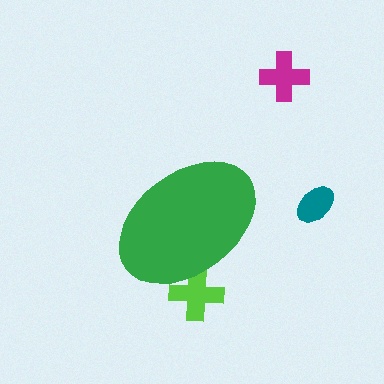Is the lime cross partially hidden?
Yes, the lime cross is partially hidden behind the green ellipse.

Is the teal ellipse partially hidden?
No, the teal ellipse is fully visible.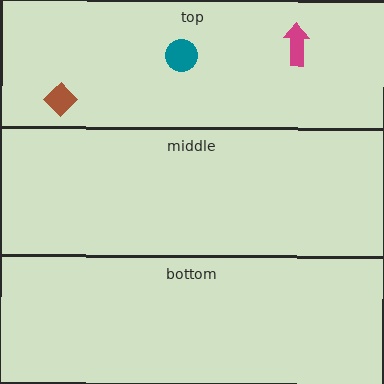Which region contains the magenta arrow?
The top region.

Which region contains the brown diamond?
The top region.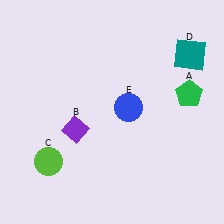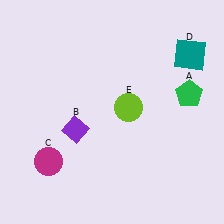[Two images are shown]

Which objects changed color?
C changed from lime to magenta. E changed from blue to lime.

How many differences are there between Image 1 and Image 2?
There are 2 differences between the two images.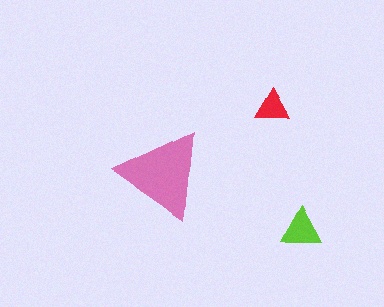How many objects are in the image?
There are 3 objects in the image.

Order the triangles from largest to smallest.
the pink one, the lime one, the red one.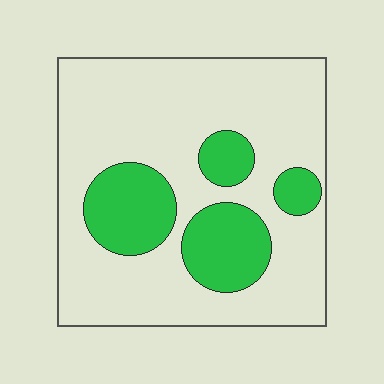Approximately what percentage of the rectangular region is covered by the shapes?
Approximately 25%.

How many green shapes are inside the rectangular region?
4.